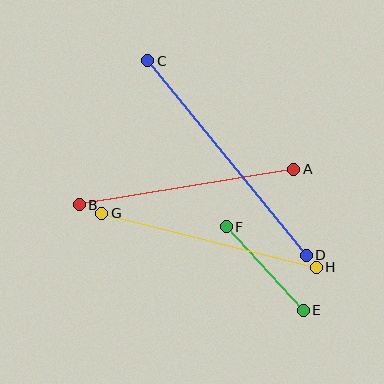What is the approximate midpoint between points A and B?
The midpoint is at approximately (186, 187) pixels.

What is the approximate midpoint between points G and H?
The midpoint is at approximately (209, 240) pixels.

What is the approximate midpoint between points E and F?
The midpoint is at approximately (265, 268) pixels.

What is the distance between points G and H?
The distance is approximately 221 pixels.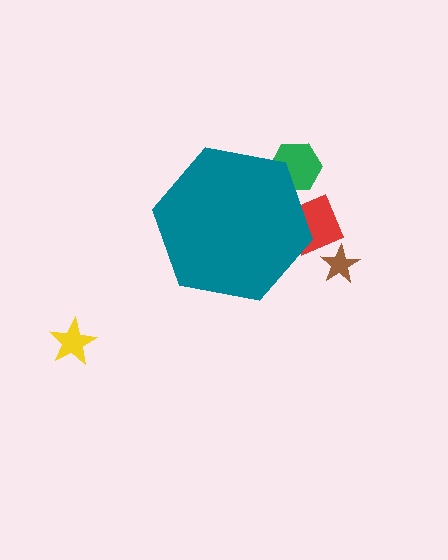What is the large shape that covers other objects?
A teal hexagon.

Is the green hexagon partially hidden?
Yes, the green hexagon is partially hidden behind the teal hexagon.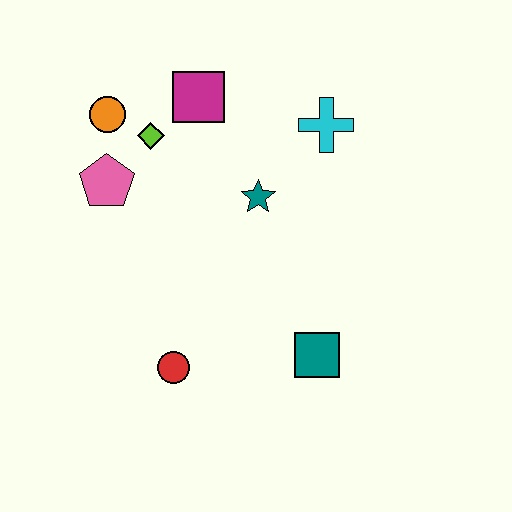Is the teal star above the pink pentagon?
No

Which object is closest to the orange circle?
The lime diamond is closest to the orange circle.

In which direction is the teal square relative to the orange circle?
The teal square is below the orange circle.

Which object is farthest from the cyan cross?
The red circle is farthest from the cyan cross.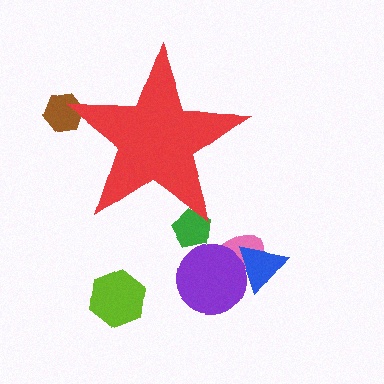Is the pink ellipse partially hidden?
No, the pink ellipse is fully visible.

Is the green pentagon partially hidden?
Yes, the green pentagon is partially hidden behind the red star.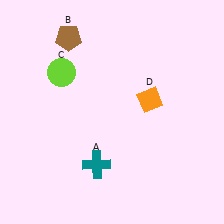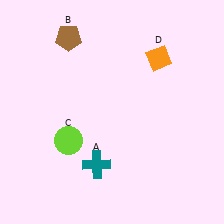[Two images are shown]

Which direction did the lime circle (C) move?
The lime circle (C) moved down.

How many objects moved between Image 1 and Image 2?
2 objects moved between the two images.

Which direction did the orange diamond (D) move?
The orange diamond (D) moved up.